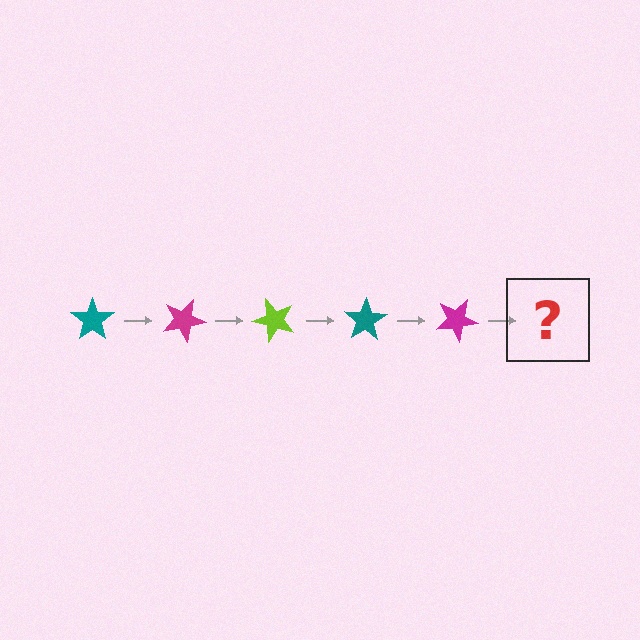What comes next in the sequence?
The next element should be a lime star, rotated 125 degrees from the start.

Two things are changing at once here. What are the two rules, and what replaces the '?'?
The two rules are that it rotates 25 degrees each step and the color cycles through teal, magenta, and lime. The '?' should be a lime star, rotated 125 degrees from the start.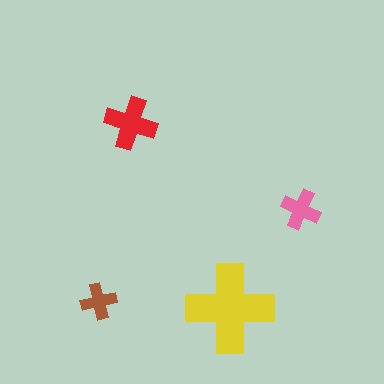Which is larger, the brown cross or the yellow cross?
The yellow one.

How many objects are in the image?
There are 4 objects in the image.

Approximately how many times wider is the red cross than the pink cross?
About 1.5 times wider.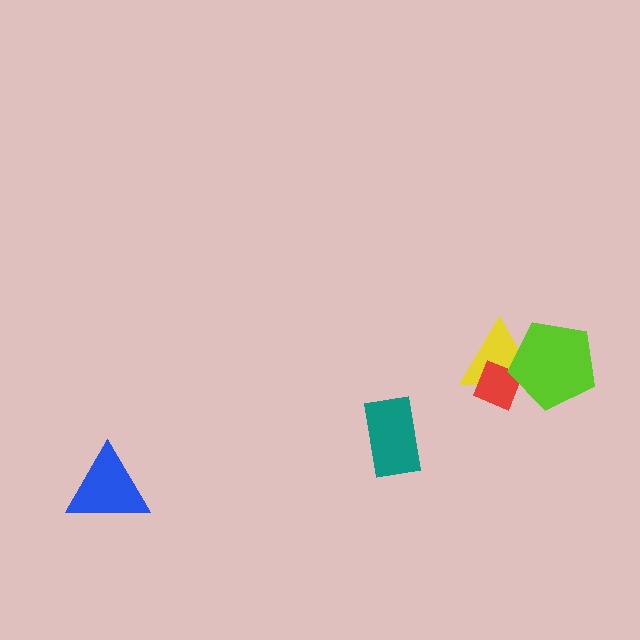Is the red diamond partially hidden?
Yes, it is partially covered by another shape.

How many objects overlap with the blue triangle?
0 objects overlap with the blue triangle.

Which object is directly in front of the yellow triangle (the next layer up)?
The red diamond is directly in front of the yellow triangle.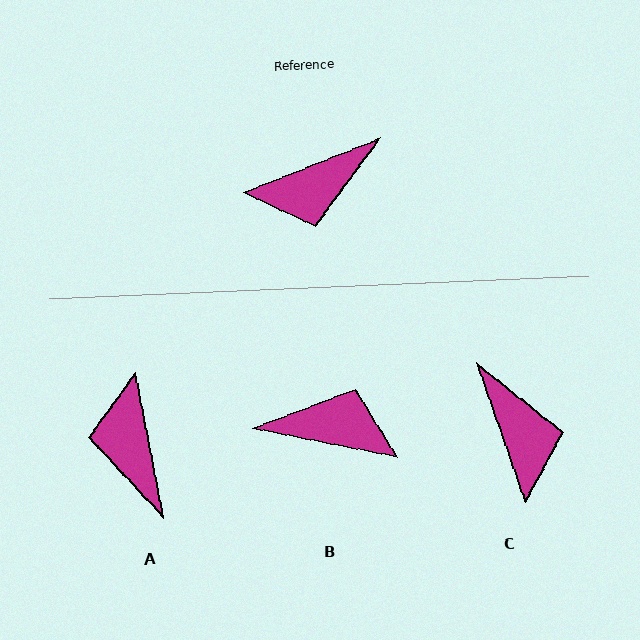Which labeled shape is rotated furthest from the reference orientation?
B, about 147 degrees away.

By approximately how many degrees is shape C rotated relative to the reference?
Approximately 87 degrees counter-clockwise.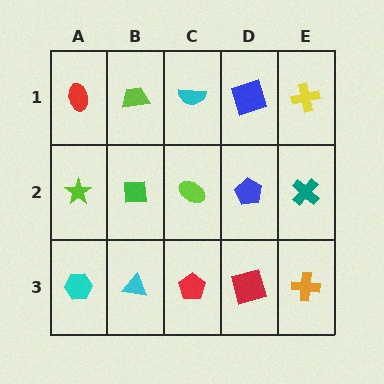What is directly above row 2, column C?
A cyan semicircle.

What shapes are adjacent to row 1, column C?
A lime ellipse (row 2, column C), a lime trapezoid (row 1, column B), a blue square (row 1, column D).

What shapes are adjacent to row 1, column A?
A lime star (row 2, column A), a lime trapezoid (row 1, column B).